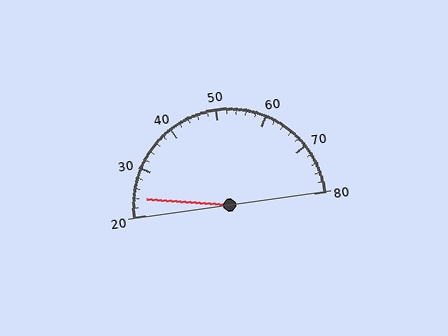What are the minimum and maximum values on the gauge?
The gauge ranges from 20 to 80.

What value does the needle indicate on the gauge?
The needle indicates approximately 24.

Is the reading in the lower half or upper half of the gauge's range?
The reading is in the lower half of the range (20 to 80).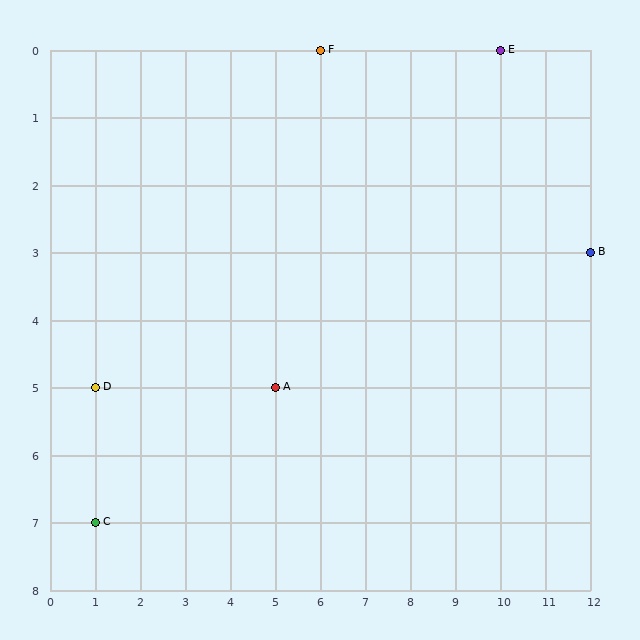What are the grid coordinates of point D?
Point D is at grid coordinates (1, 5).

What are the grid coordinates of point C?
Point C is at grid coordinates (1, 7).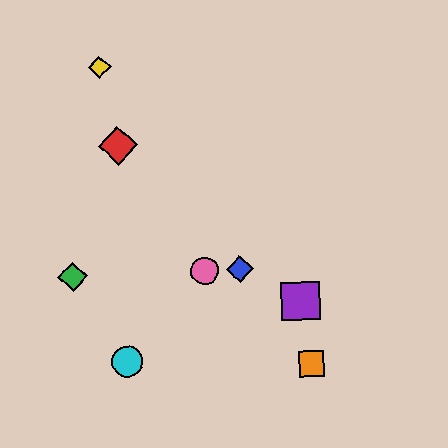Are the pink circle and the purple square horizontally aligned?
No, the pink circle is at y≈271 and the purple square is at y≈301.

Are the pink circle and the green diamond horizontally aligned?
Yes, both are at y≈271.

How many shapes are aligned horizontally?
3 shapes (the blue diamond, the green diamond, the pink circle) are aligned horizontally.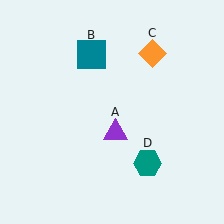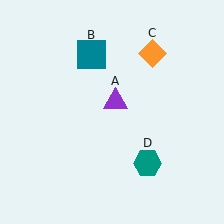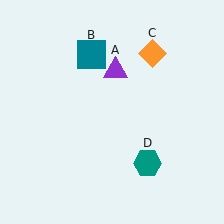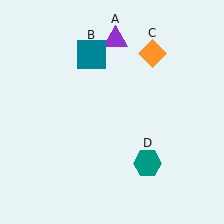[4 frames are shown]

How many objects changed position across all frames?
1 object changed position: purple triangle (object A).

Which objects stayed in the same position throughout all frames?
Teal square (object B) and orange diamond (object C) and teal hexagon (object D) remained stationary.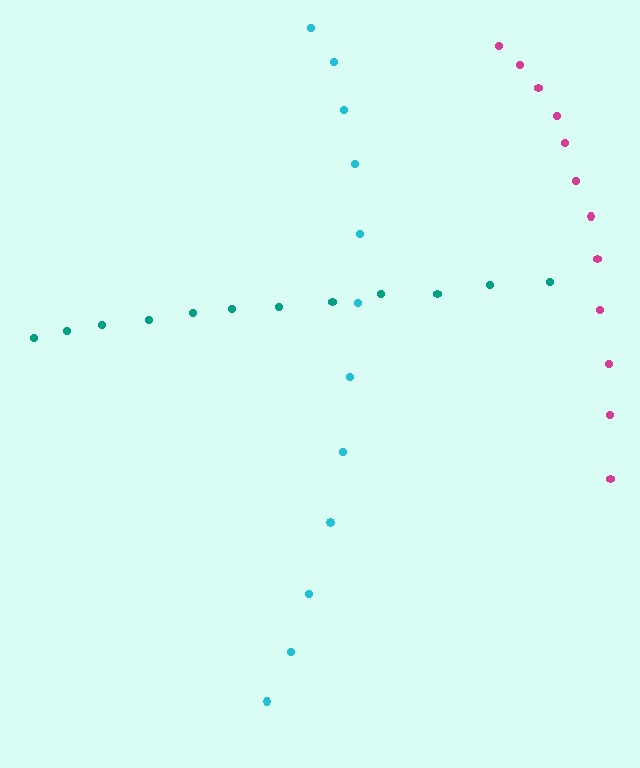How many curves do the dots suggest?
There are 3 distinct paths.